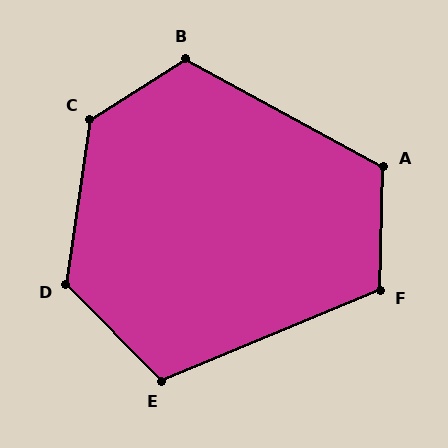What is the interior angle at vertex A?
Approximately 117 degrees (obtuse).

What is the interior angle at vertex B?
Approximately 119 degrees (obtuse).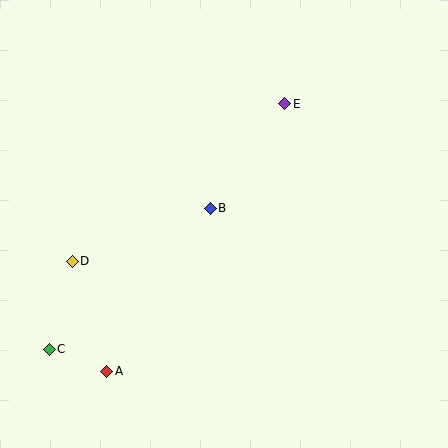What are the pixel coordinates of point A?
Point A is at (107, 371).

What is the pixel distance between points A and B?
The distance between A and B is 193 pixels.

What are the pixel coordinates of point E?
Point E is at (285, 104).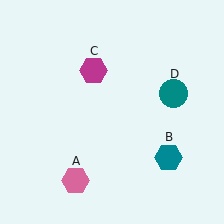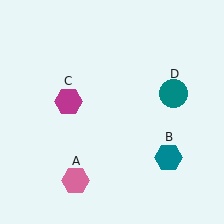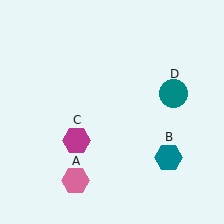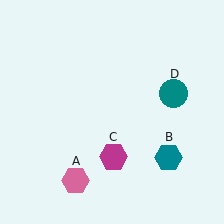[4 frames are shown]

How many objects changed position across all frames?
1 object changed position: magenta hexagon (object C).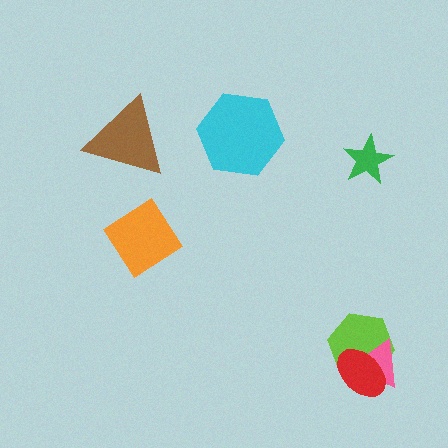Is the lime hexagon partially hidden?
Yes, it is partially covered by another shape.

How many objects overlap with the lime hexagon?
2 objects overlap with the lime hexagon.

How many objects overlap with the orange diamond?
0 objects overlap with the orange diamond.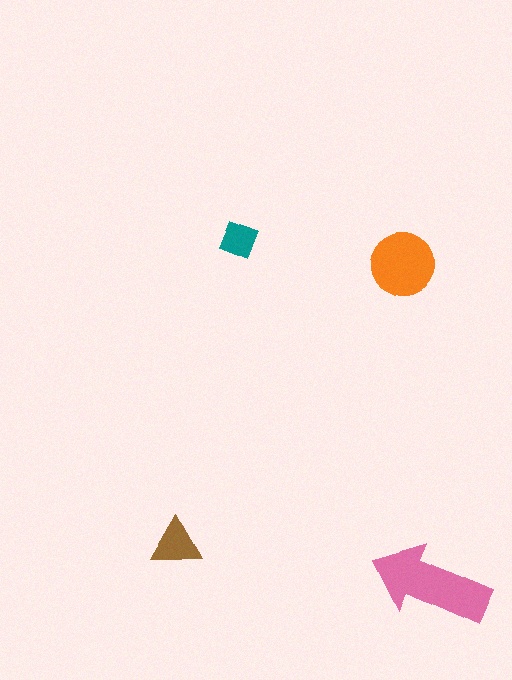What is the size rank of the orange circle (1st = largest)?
2nd.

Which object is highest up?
The teal square is topmost.